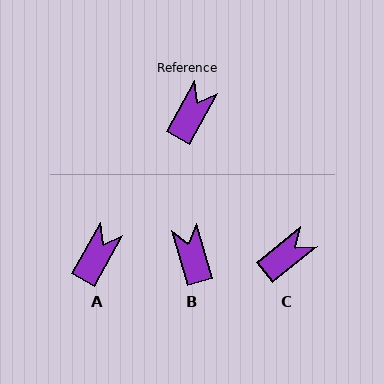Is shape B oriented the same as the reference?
No, it is off by about 45 degrees.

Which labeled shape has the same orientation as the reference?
A.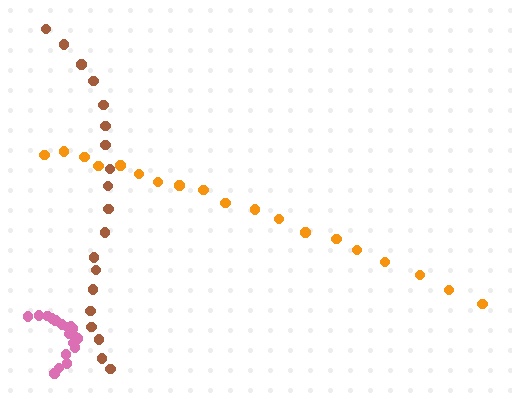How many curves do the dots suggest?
There are 3 distinct paths.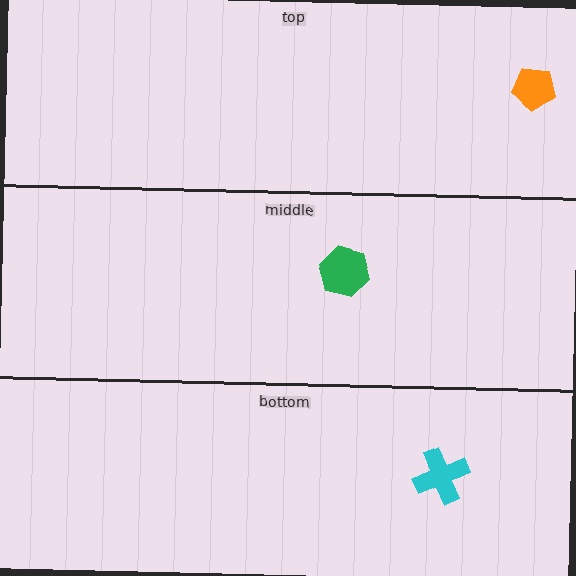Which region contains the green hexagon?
The middle region.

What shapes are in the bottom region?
The cyan cross.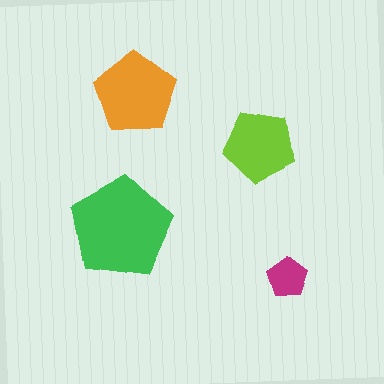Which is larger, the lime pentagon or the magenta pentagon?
The lime one.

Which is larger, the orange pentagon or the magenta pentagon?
The orange one.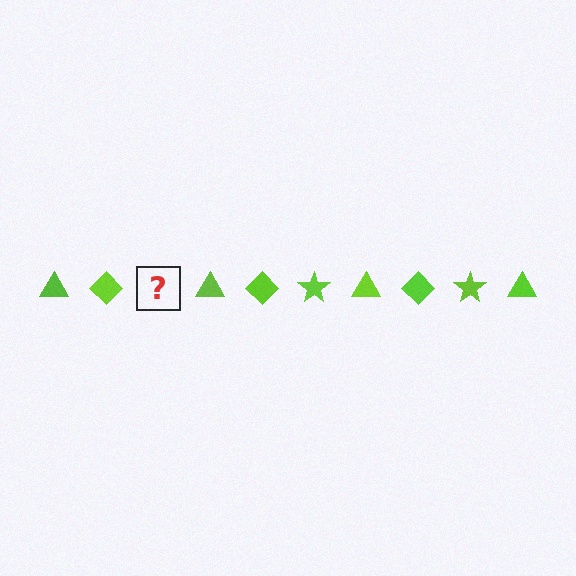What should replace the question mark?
The question mark should be replaced with a lime star.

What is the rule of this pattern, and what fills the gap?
The rule is that the pattern cycles through triangle, diamond, star shapes in lime. The gap should be filled with a lime star.